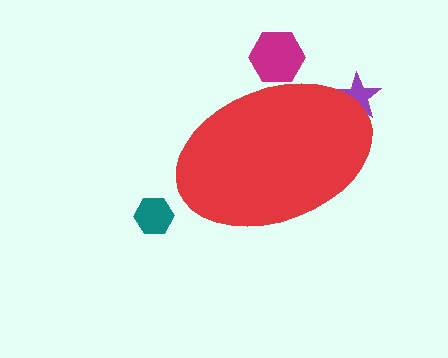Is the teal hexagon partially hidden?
No, the teal hexagon is fully visible.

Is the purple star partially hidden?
Yes, the purple star is partially hidden behind the red ellipse.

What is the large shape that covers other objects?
A red ellipse.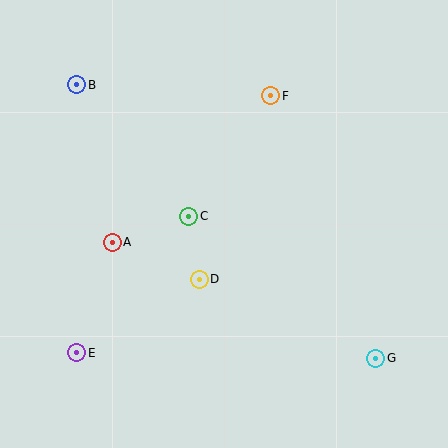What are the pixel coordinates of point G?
Point G is at (376, 358).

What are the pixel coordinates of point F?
Point F is at (271, 96).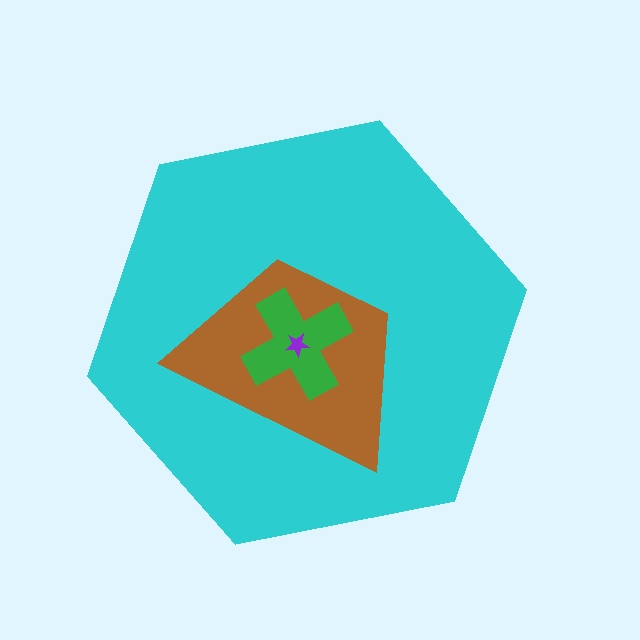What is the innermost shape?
The purple star.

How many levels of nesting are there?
4.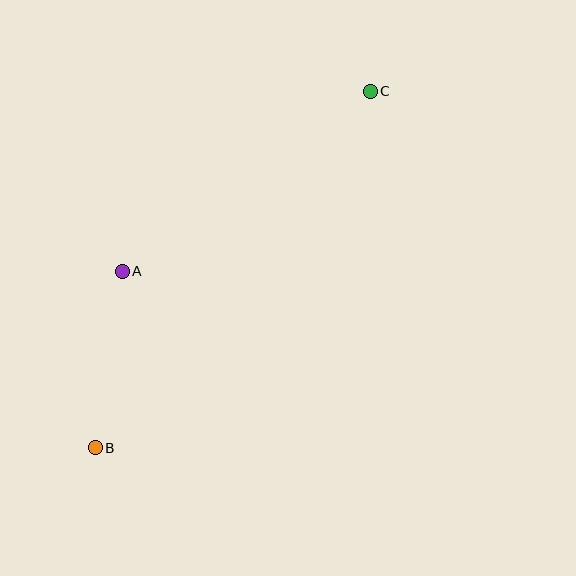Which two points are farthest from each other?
Points B and C are farthest from each other.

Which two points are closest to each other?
Points A and B are closest to each other.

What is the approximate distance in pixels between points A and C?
The distance between A and C is approximately 306 pixels.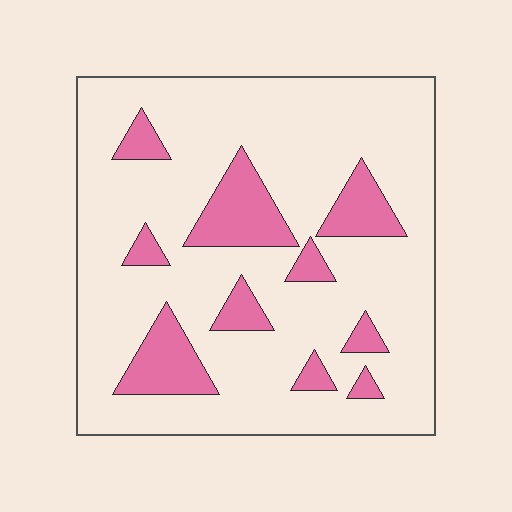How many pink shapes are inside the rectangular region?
10.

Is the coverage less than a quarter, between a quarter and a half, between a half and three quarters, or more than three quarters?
Less than a quarter.